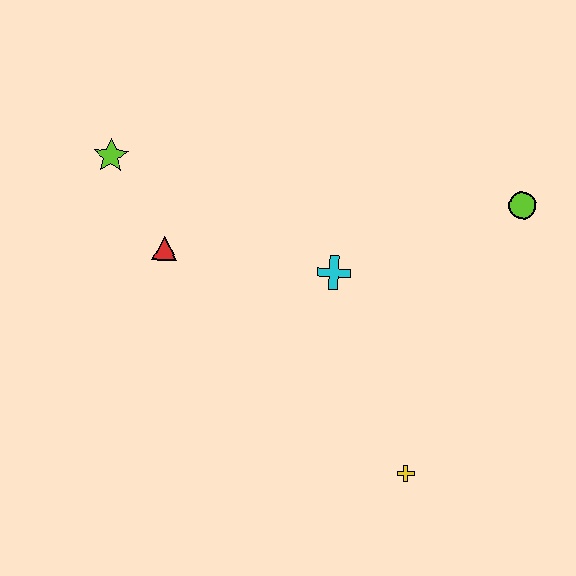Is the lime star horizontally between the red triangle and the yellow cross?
No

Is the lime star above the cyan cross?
Yes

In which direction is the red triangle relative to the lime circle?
The red triangle is to the left of the lime circle.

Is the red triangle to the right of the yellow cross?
No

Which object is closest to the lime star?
The red triangle is closest to the lime star.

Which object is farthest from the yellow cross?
The lime star is farthest from the yellow cross.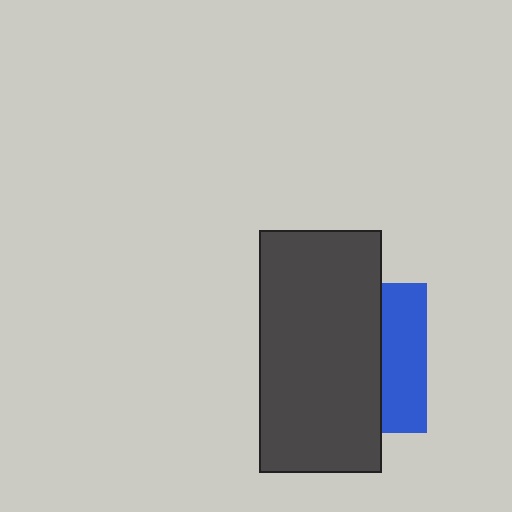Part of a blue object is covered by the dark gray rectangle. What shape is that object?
It is a square.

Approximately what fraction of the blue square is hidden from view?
Roughly 69% of the blue square is hidden behind the dark gray rectangle.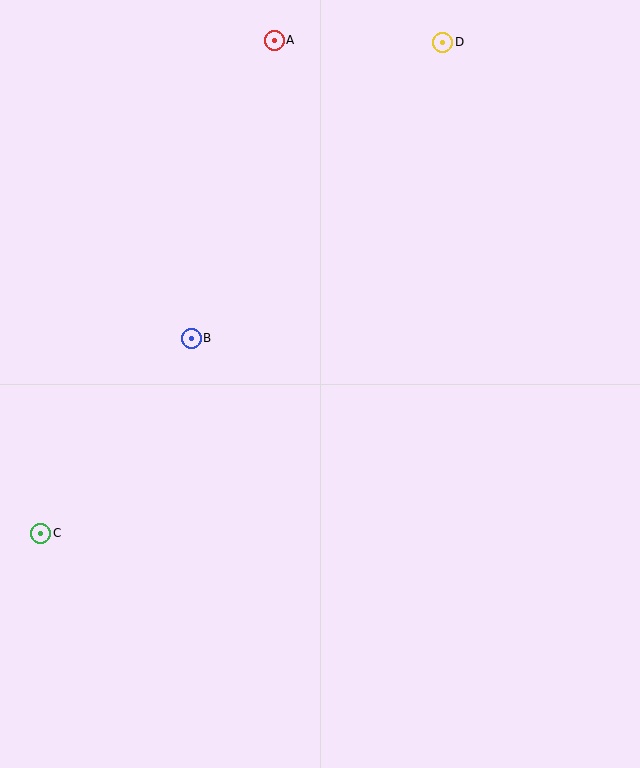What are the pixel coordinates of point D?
Point D is at (443, 42).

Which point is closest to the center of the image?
Point B at (191, 338) is closest to the center.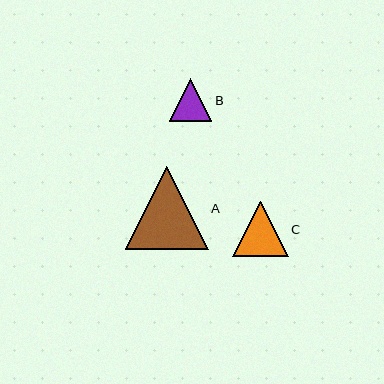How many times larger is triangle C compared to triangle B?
Triangle C is approximately 1.3 times the size of triangle B.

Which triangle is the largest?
Triangle A is the largest with a size of approximately 83 pixels.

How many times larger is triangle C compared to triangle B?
Triangle C is approximately 1.3 times the size of triangle B.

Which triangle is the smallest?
Triangle B is the smallest with a size of approximately 42 pixels.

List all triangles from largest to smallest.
From largest to smallest: A, C, B.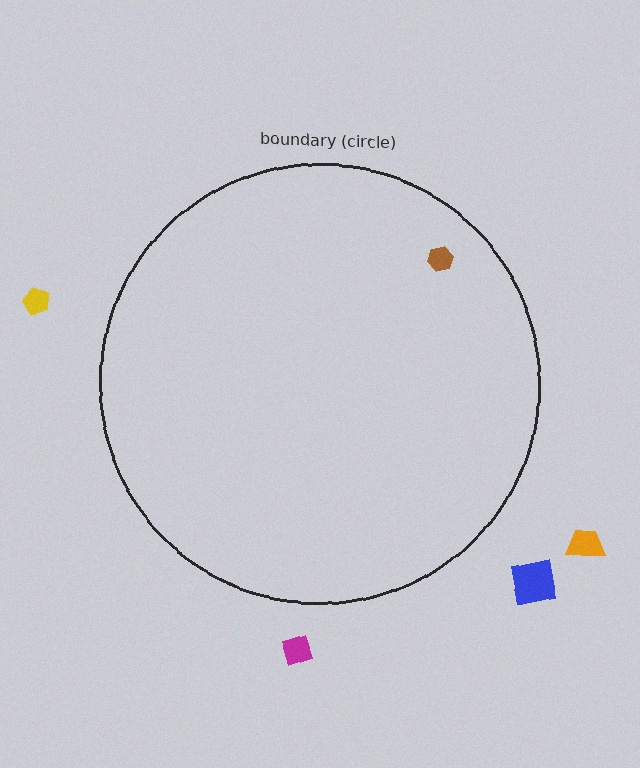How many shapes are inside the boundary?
1 inside, 4 outside.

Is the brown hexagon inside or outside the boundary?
Inside.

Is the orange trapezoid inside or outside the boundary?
Outside.